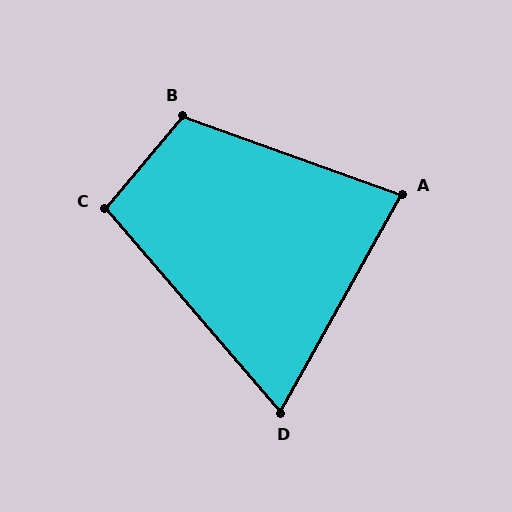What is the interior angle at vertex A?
Approximately 81 degrees (acute).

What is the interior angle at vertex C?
Approximately 99 degrees (obtuse).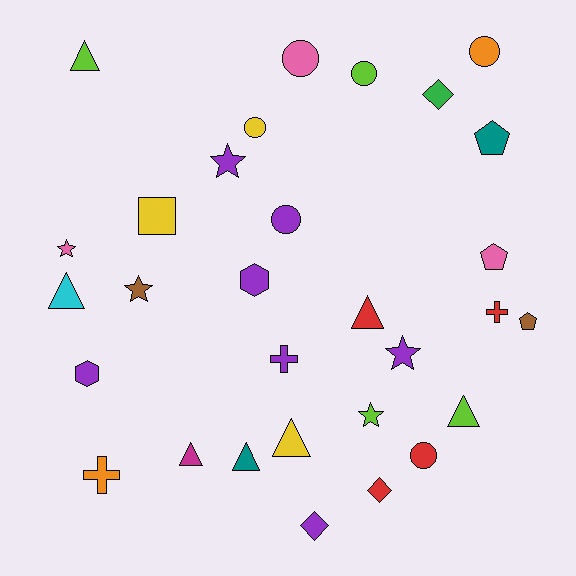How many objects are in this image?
There are 30 objects.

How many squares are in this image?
There is 1 square.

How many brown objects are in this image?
There are 2 brown objects.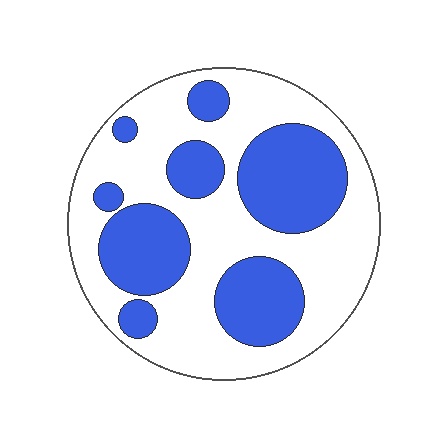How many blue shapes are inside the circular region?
8.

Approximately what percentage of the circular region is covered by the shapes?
Approximately 40%.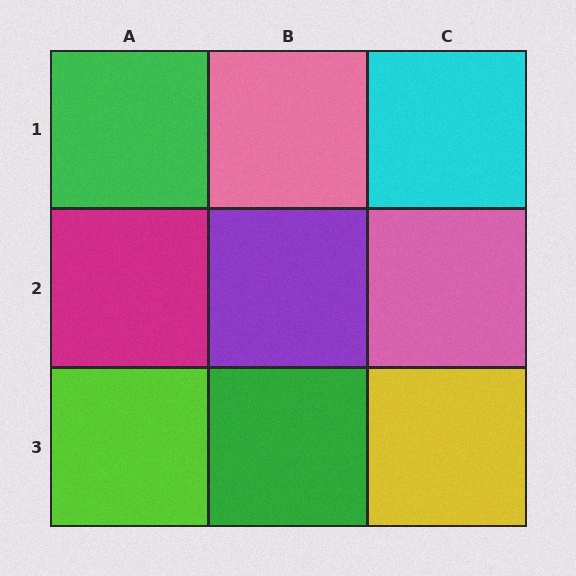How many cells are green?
2 cells are green.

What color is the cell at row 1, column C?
Cyan.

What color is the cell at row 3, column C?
Yellow.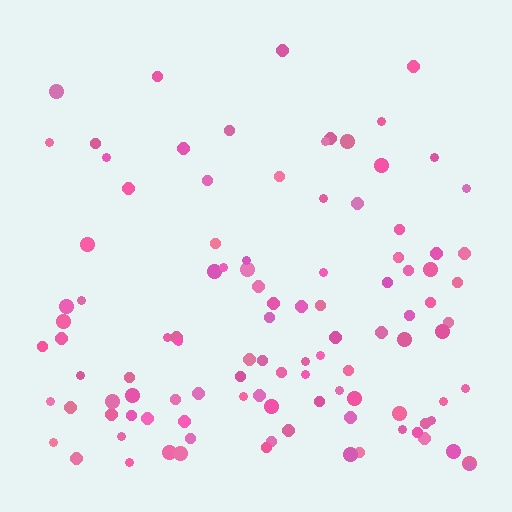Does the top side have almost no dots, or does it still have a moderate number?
Still a moderate number, just noticeably fewer than the bottom.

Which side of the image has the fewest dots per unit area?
The top.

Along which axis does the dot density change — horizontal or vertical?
Vertical.